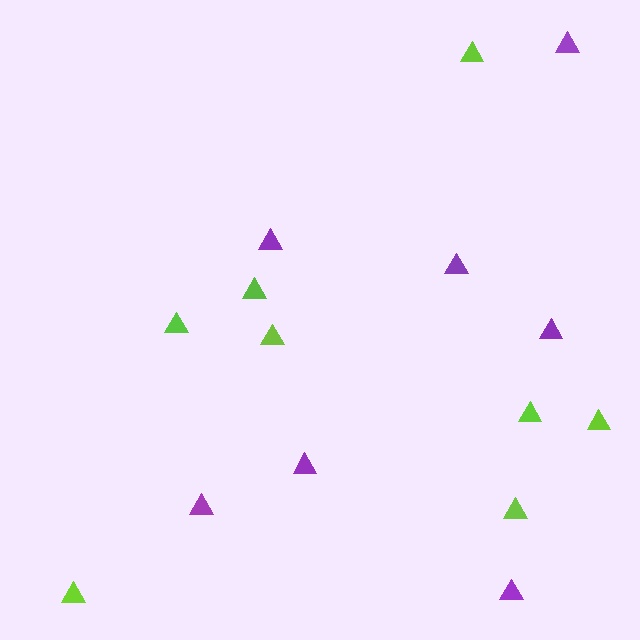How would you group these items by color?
There are 2 groups: one group of purple triangles (7) and one group of lime triangles (8).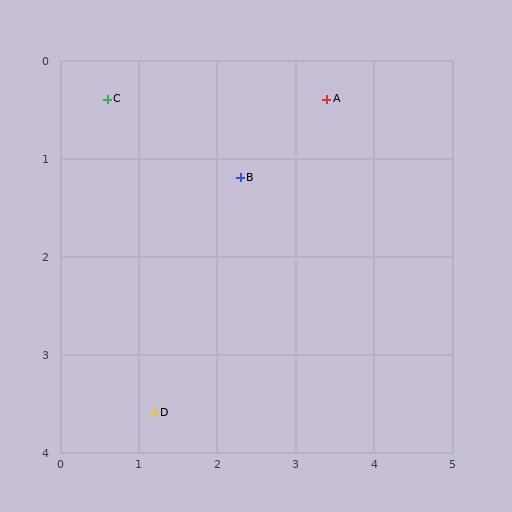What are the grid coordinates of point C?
Point C is at approximately (0.6, 0.4).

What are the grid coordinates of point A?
Point A is at approximately (3.4, 0.4).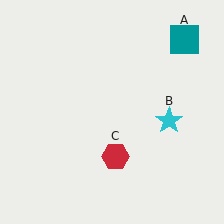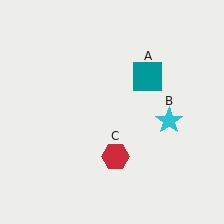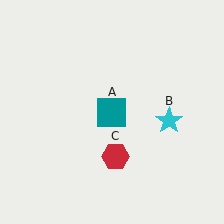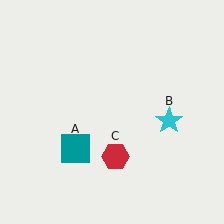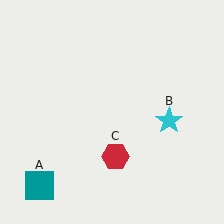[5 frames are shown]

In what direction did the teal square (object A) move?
The teal square (object A) moved down and to the left.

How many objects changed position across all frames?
1 object changed position: teal square (object A).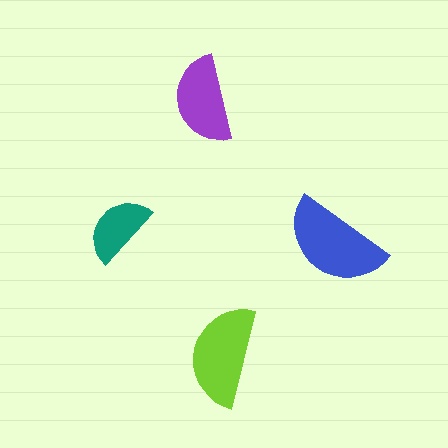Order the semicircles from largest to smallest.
the blue one, the lime one, the purple one, the teal one.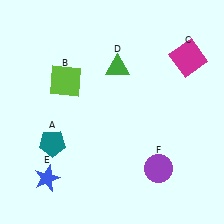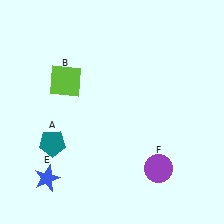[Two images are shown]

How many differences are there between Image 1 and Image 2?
There are 2 differences between the two images.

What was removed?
The magenta square (C), the green triangle (D) were removed in Image 2.